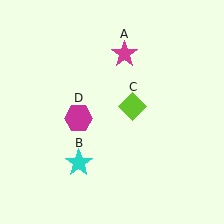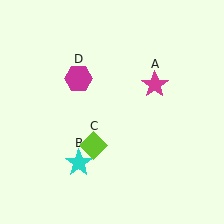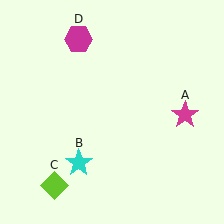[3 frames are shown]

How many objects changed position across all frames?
3 objects changed position: magenta star (object A), lime diamond (object C), magenta hexagon (object D).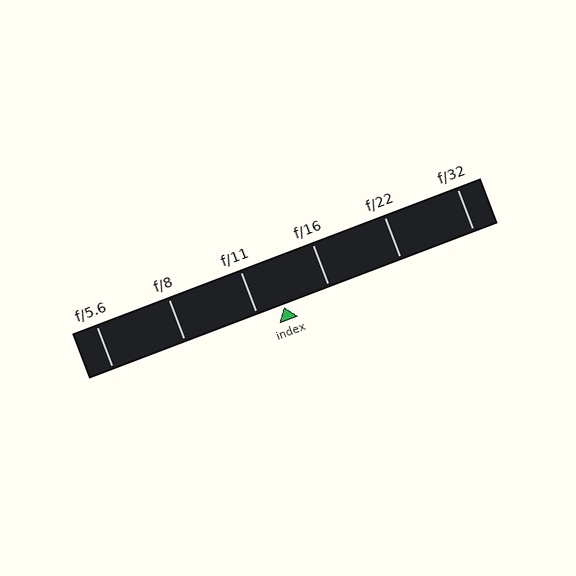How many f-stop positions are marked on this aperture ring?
There are 6 f-stop positions marked.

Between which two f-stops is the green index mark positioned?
The index mark is between f/11 and f/16.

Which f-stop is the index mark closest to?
The index mark is closest to f/11.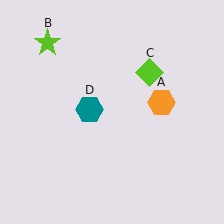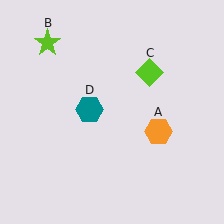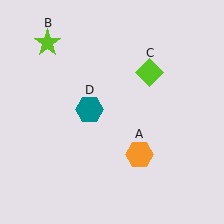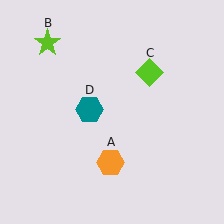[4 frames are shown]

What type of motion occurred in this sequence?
The orange hexagon (object A) rotated clockwise around the center of the scene.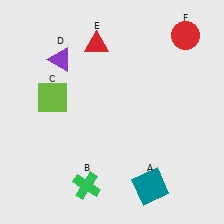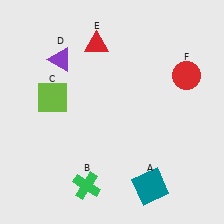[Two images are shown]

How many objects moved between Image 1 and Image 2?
1 object moved between the two images.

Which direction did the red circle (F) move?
The red circle (F) moved down.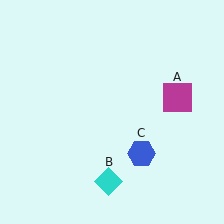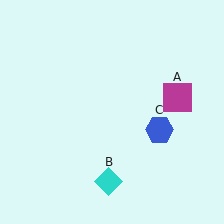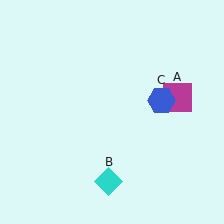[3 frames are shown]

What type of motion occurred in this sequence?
The blue hexagon (object C) rotated counterclockwise around the center of the scene.